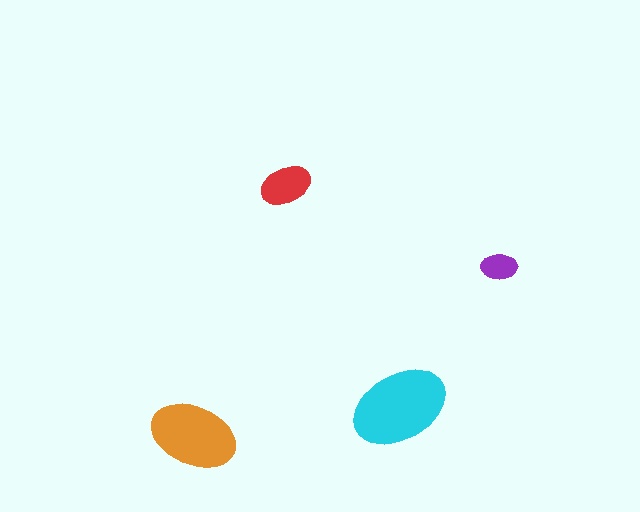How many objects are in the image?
There are 4 objects in the image.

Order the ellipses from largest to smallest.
the cyan one, the orange one, the red one, the purple one.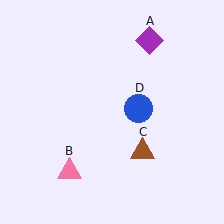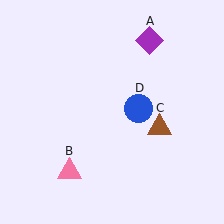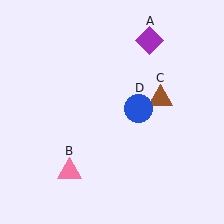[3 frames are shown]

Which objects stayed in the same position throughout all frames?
Purple diamond (object A) and pink triangle (object B) and blue circle (object D) remained stationary.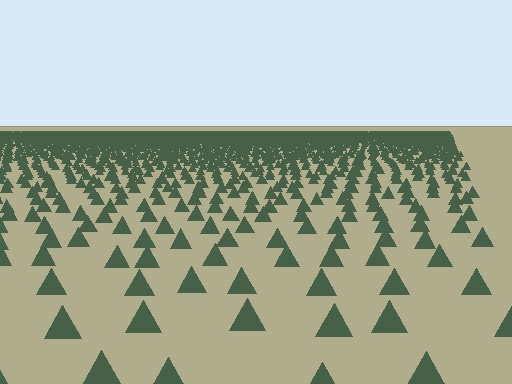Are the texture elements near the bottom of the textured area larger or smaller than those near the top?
Larger. Near the bottom, elements are closer to the viewer and appear at a bigger on-screen size.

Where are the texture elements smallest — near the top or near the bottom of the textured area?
Near the top.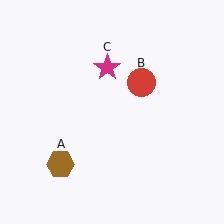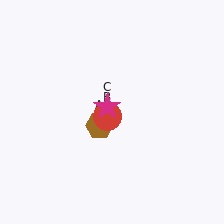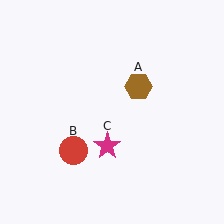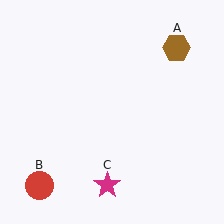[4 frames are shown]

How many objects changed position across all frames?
3 objects changed position: brown hexagon (object A), red circle (object B), magenta star (object C).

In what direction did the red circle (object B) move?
The red circle (object B) moved down and to the left.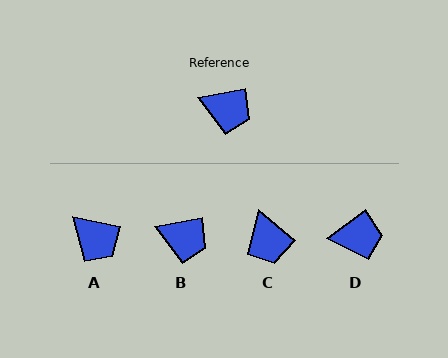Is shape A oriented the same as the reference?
No, it is off by about 22 degrees.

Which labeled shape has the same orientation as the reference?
B.